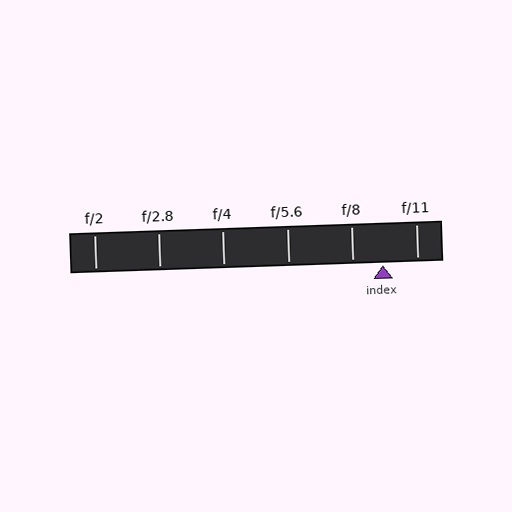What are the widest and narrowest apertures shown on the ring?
The widest aperture shown is f/2 and the narrowest is f/11.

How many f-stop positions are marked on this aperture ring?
There are 6 f-stop positions marked.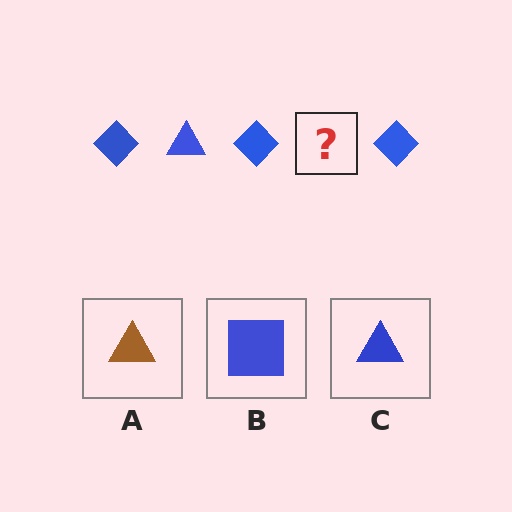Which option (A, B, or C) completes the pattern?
C.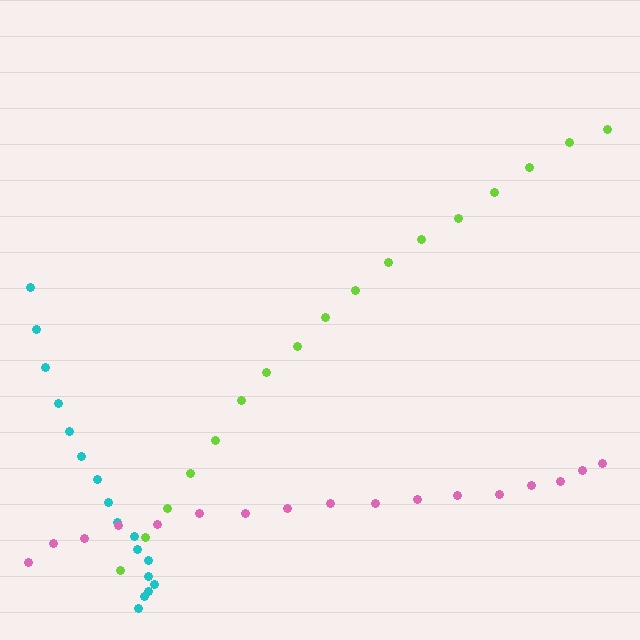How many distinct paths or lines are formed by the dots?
There are 3 distinct paths.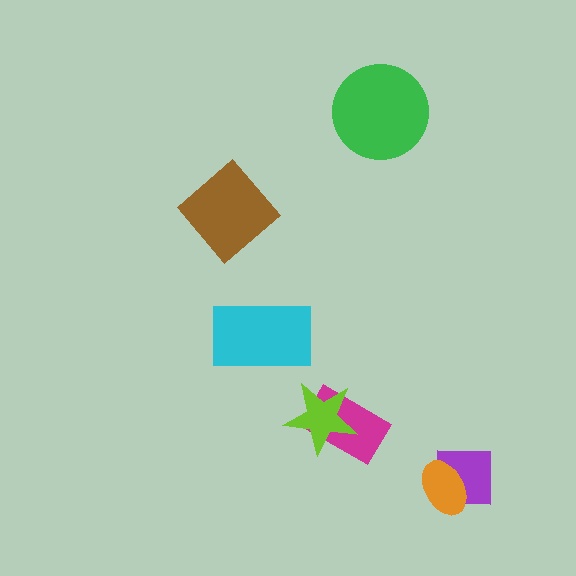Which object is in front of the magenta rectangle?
The lime star is in front of the magenta rectangle.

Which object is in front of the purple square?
The orange ellipse is in front of the purple square.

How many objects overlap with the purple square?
1 object overlaps with the purple square.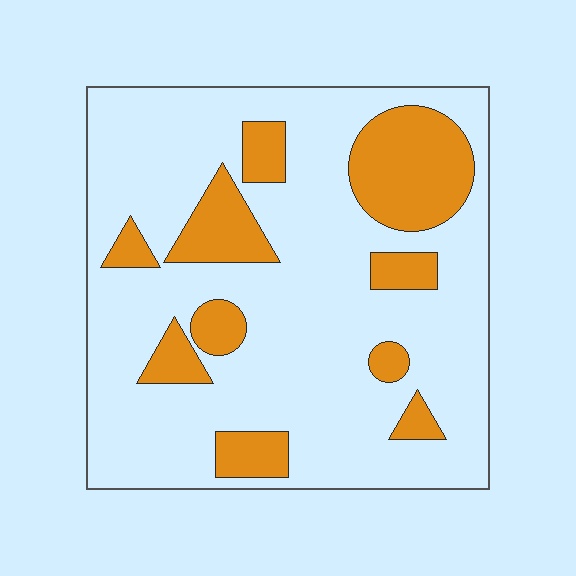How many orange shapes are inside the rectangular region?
10.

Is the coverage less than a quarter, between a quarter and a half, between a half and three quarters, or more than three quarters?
Less than a quarter.